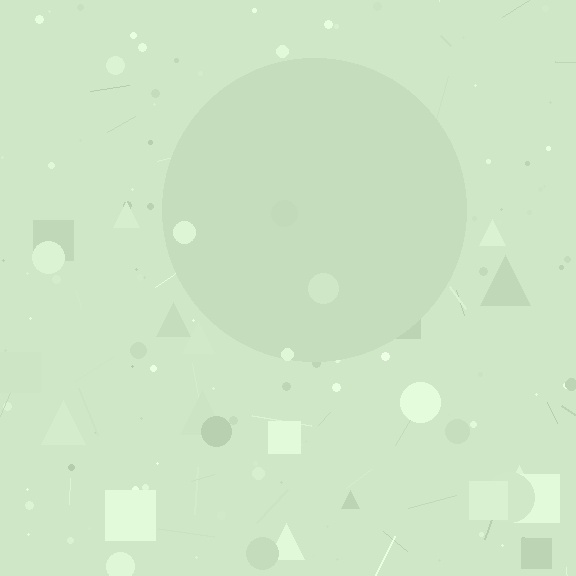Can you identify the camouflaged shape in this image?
The camouflaged shape is a circle.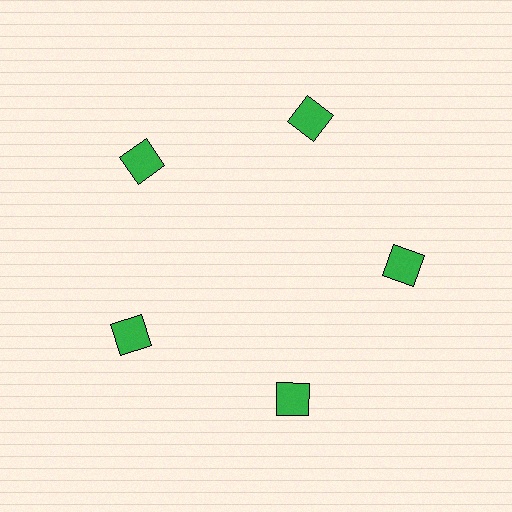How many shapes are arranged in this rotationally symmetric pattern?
There are 5 shapes, arranged in 5 groups of 1.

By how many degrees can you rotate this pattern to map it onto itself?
The pattern maps onto itself every 72 degrees of rotation.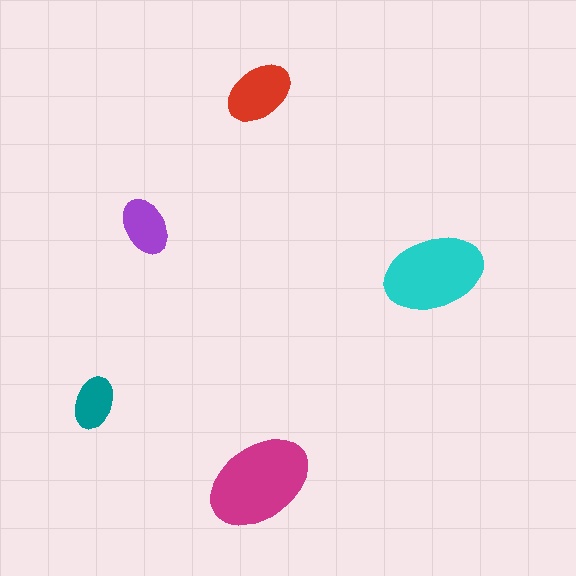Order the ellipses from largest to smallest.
the magenta one, the cyan one, the red one, the purple one, the teal one.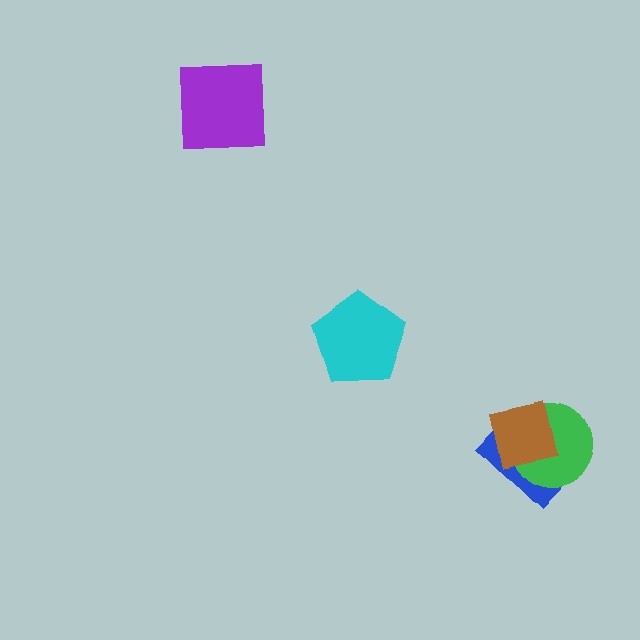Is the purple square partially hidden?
No, no other shape covers it.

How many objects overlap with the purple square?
0 objects overlap with the purple square.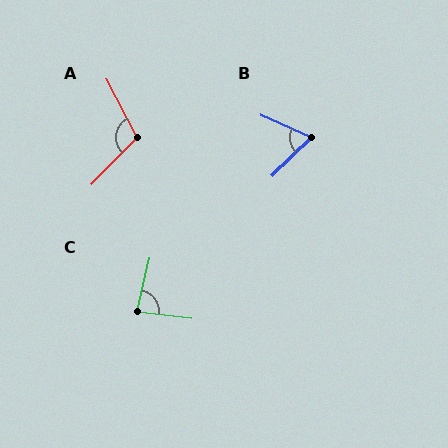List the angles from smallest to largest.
B (68°), C (83°), A (108°).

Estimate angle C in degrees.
Approximately 83 degrees.